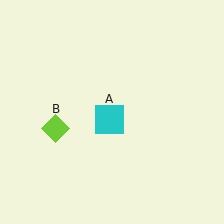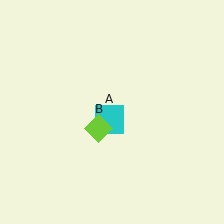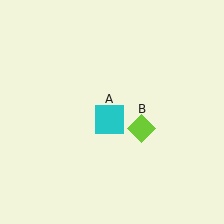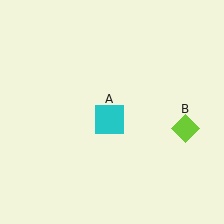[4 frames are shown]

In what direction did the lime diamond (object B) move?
The lime diamond (object B) moved right.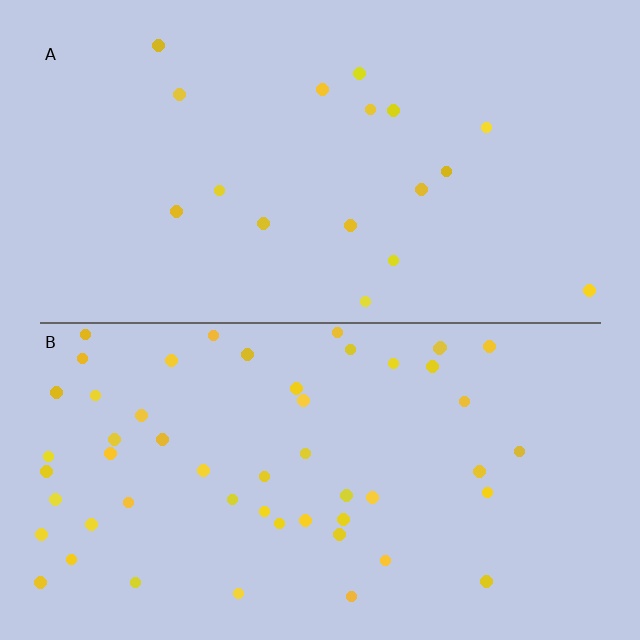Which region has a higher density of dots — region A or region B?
B (the bottom).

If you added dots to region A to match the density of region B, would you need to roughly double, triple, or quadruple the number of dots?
Approximately triple.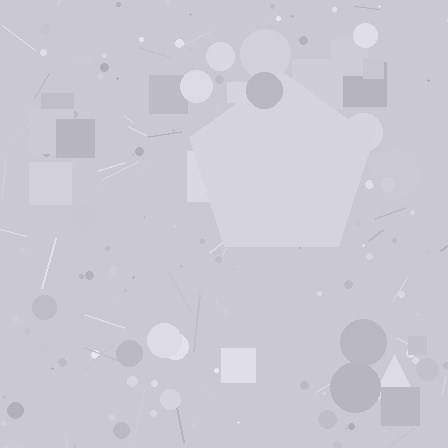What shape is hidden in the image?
A pentagon is hidden in the image.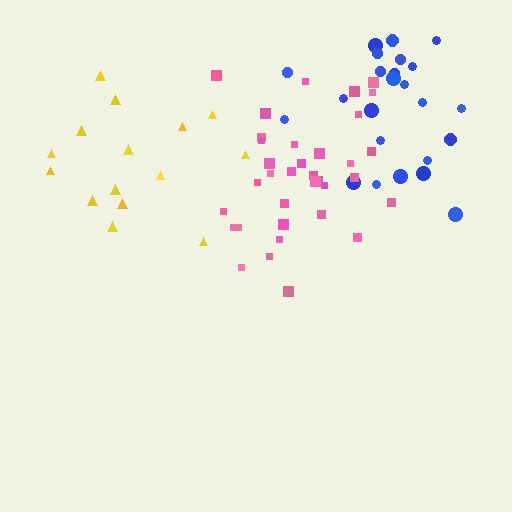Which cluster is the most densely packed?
Pink.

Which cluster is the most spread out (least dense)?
Blue.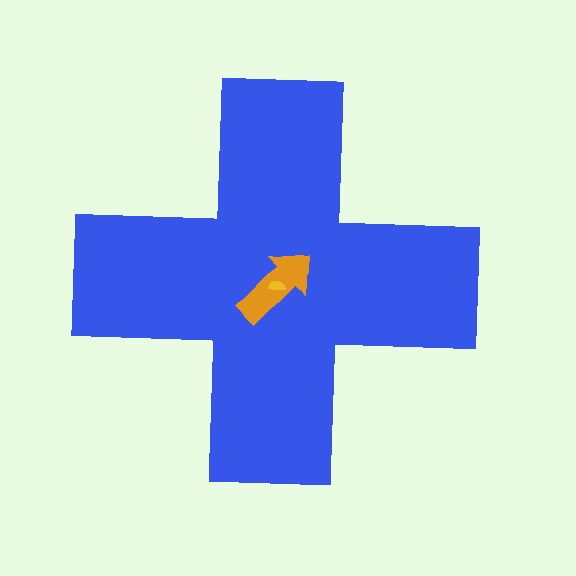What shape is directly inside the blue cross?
The orange arrow.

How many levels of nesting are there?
3.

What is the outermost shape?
The blue cross.